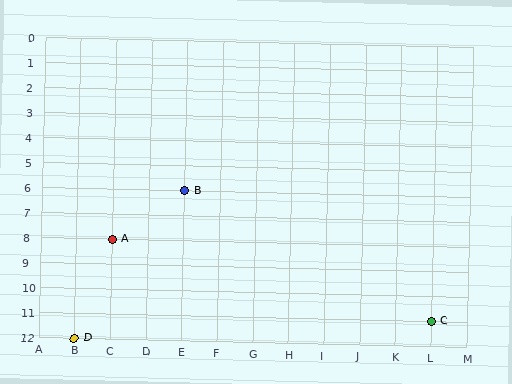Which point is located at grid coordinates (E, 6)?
Point B is at (E, 6).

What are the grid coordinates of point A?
Point A is at grid coordinates (C, 8).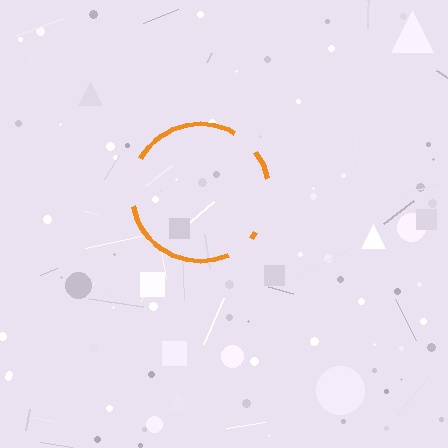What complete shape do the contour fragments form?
The contour fragments form a circle.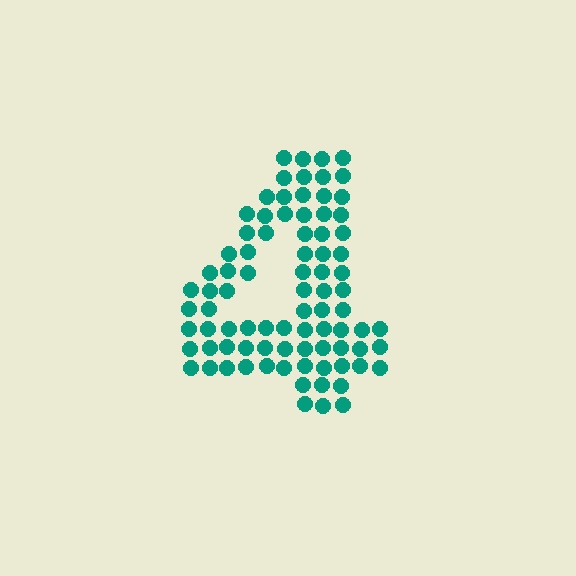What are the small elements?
The small elements are circles.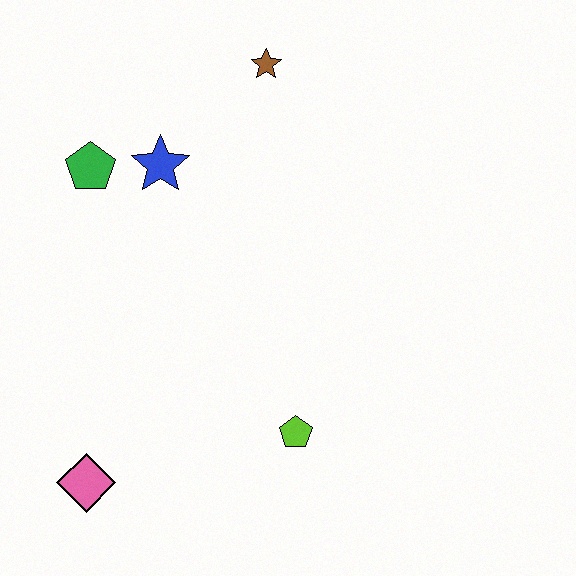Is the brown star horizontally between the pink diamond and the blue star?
No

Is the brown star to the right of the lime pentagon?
No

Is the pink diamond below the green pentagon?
Yes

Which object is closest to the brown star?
The blue star is closest to the brown star.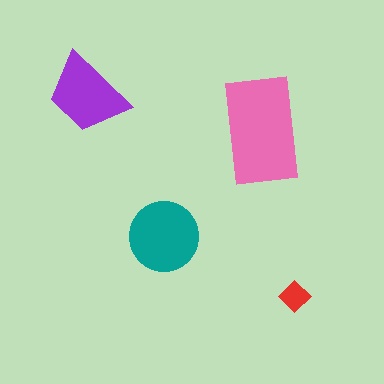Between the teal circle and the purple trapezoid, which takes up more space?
The teal circle.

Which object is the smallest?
The red diamond.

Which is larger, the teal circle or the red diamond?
The teal circle.